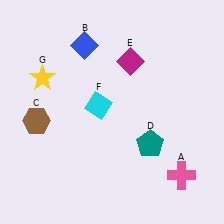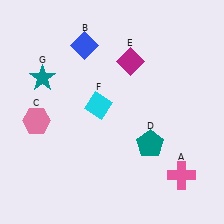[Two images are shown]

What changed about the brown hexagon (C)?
In Image 1, C is brown. In Image 2, it changed to pink.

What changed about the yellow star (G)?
In Image 1, G is yellow. In Image 2, it changed to teal.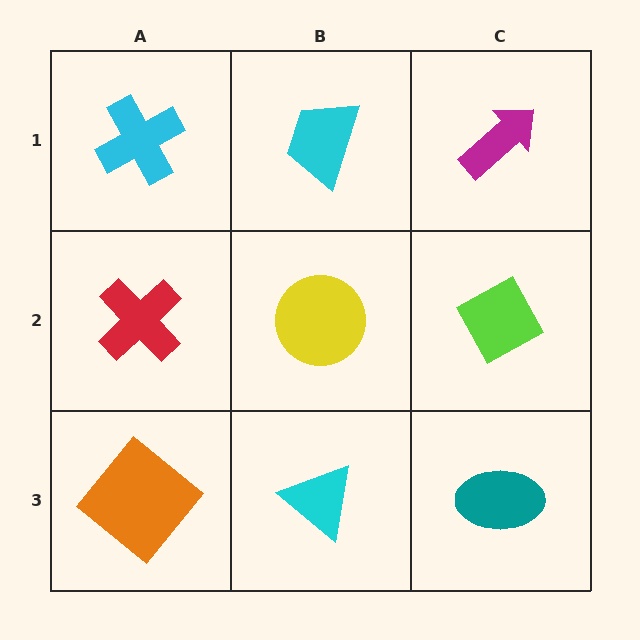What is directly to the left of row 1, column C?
A cyan trapezoid.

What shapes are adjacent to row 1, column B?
A yellow circle (row 2, column B), a cyan cross (row 1, column A), a magenta arrow (row 1, column C).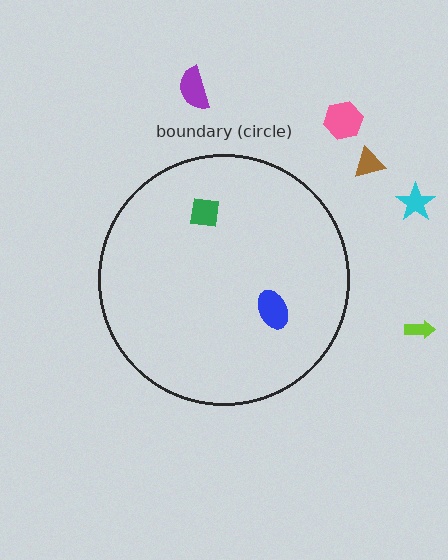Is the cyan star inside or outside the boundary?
Outside.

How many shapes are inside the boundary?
2 inside, 5 outside.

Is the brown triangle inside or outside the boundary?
Outside.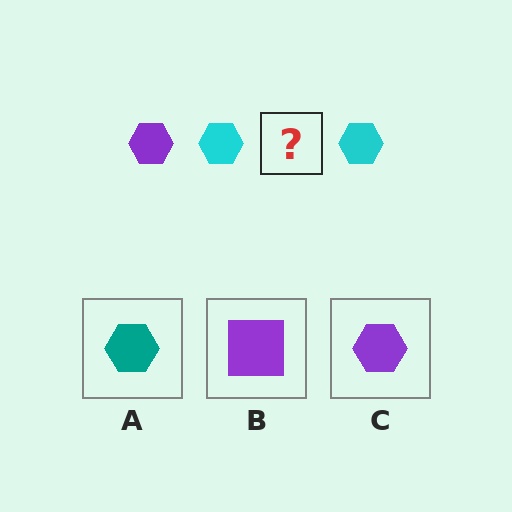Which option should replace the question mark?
Option C.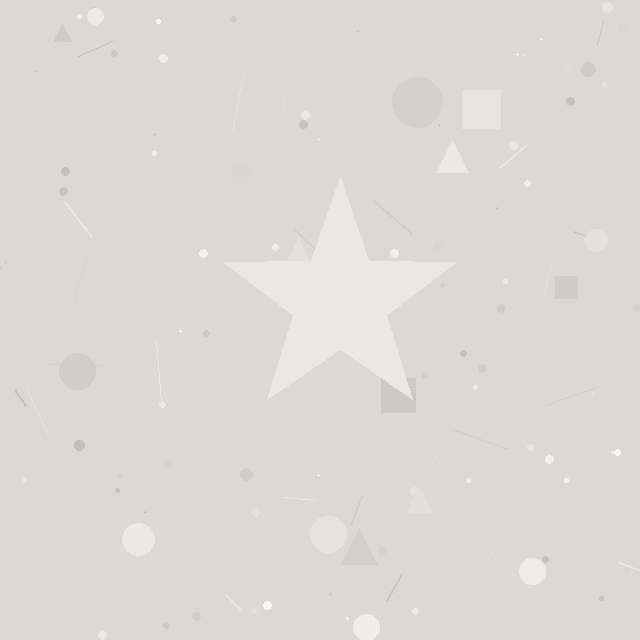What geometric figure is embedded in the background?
A star is embedded in the background.